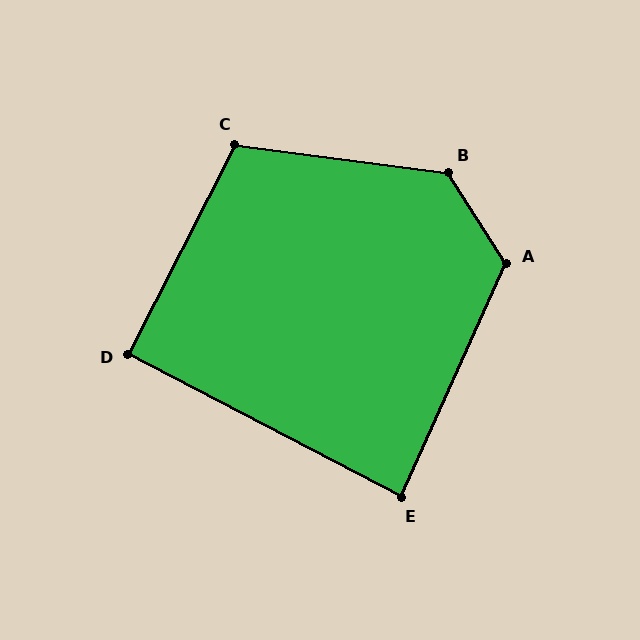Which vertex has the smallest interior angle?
E, at approximately 87 degrees.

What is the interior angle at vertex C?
Approximately 109 degrees (obtuse).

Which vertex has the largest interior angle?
B, at approximately 130 degrees.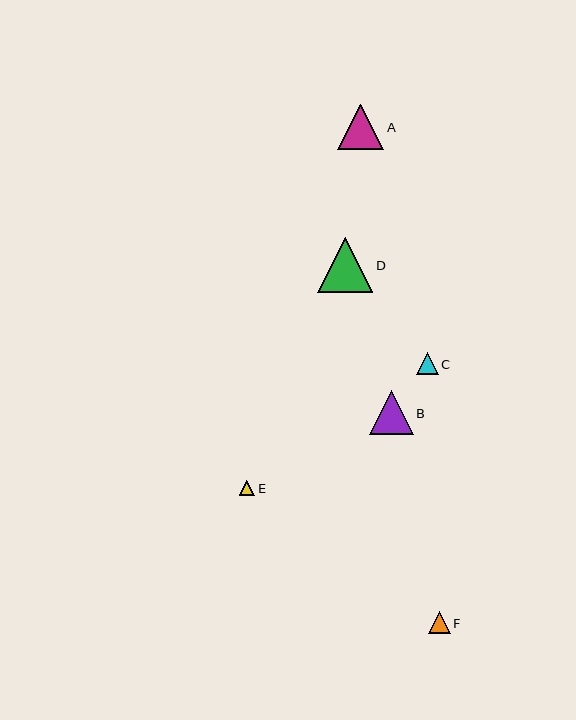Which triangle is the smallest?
Triangle E is the smallest with a size of approximately 15 pixels.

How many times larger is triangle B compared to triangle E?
Triangle B is approximately 2.8 times the size of triangle E.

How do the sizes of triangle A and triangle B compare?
Triangle A and triangle B are approximately the same size.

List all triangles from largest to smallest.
From largest to smallest: D, A, B, C, F, E.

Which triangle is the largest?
Triangle D is the largest with a size of approximately 55 pixels.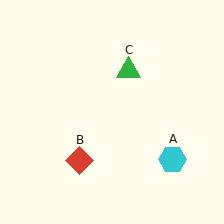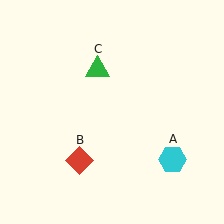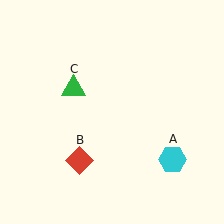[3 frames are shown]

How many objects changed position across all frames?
1 object changed position: green triangle (object C).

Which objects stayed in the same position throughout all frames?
Cyan hexagon (object A) and red diamond (object B) remained stationary.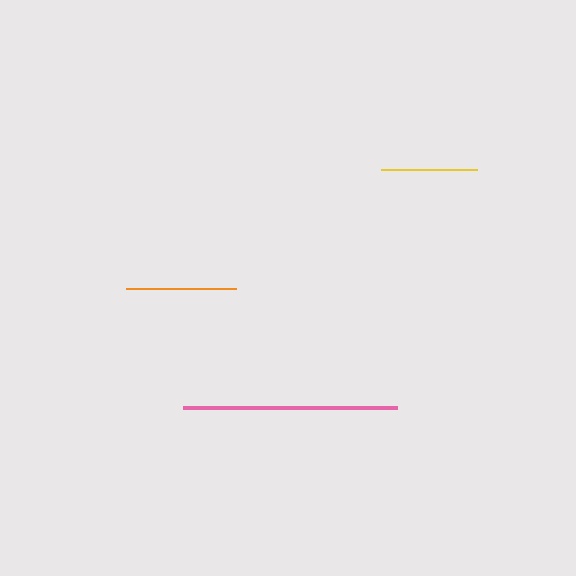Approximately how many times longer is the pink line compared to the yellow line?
The pink line is approximately 2.2 times the length of the yellow line.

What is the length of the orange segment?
The orange segment is approximately 111 pixels long.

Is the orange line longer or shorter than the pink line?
The pink line is longer than the orange line.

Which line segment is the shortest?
The yellow line is the shortest at approximately 96 pixels.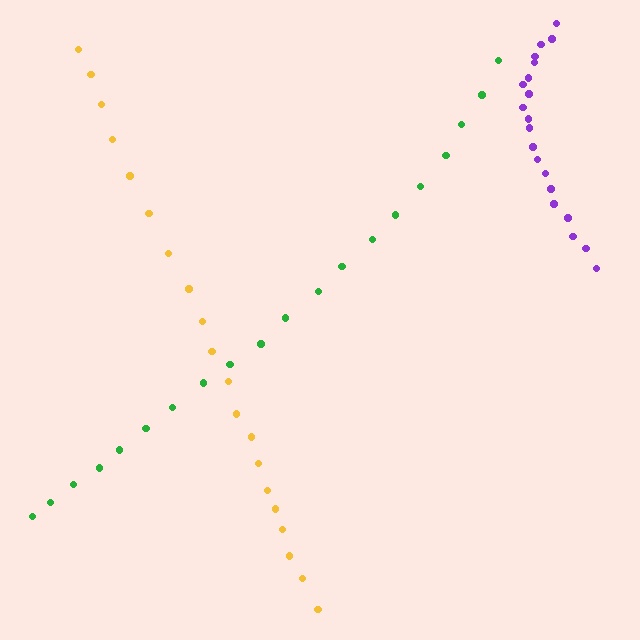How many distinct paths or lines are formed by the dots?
There are 3 distinct paths.